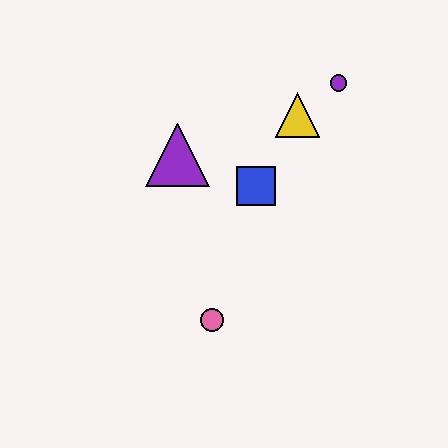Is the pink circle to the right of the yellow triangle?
No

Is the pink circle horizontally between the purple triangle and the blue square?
Yes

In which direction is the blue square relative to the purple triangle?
The blue square is to the right of the purple triangle.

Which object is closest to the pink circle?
The blue square is closest to the pink circle.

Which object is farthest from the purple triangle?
The purple circle is farthest from the purple triangle.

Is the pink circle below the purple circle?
Yes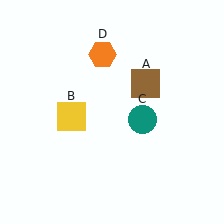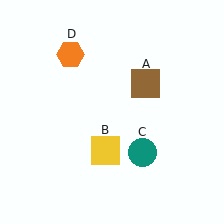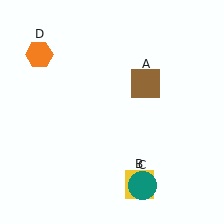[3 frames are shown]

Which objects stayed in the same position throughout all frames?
Brown square (object A) remained stationary.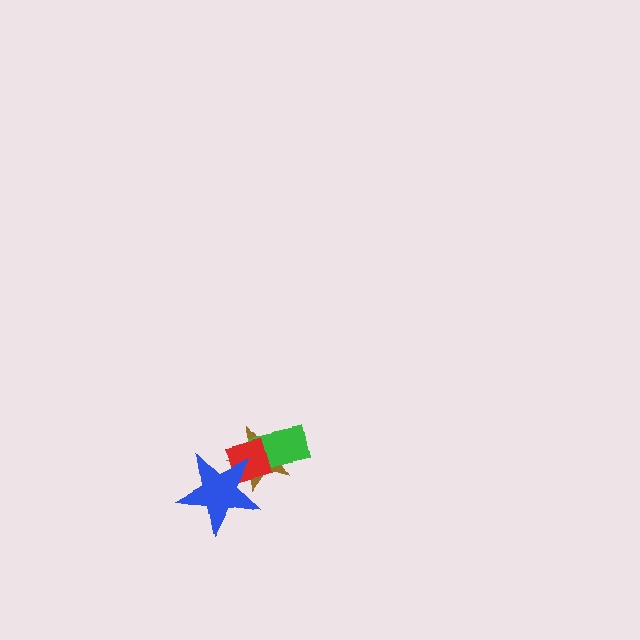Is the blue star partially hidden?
No, no other shape covers it.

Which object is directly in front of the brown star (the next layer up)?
The green rectangle is directly in front of the brown star.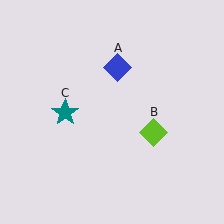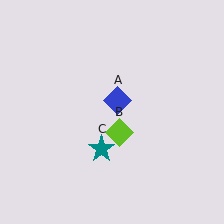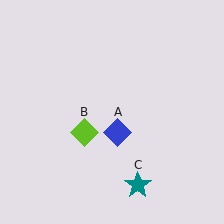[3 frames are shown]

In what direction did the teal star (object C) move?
The teal star (object C) moved down and to the right.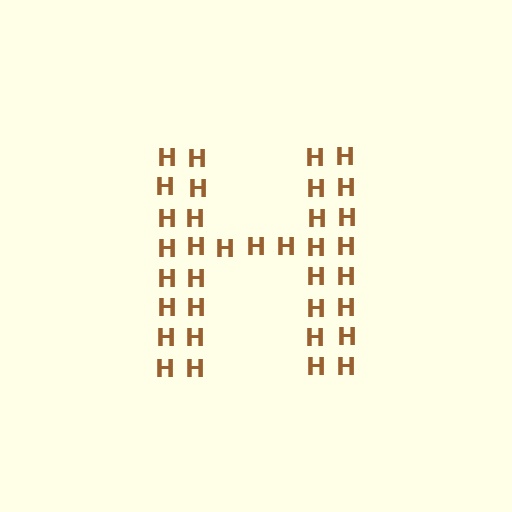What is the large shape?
The large shape is the letter H.